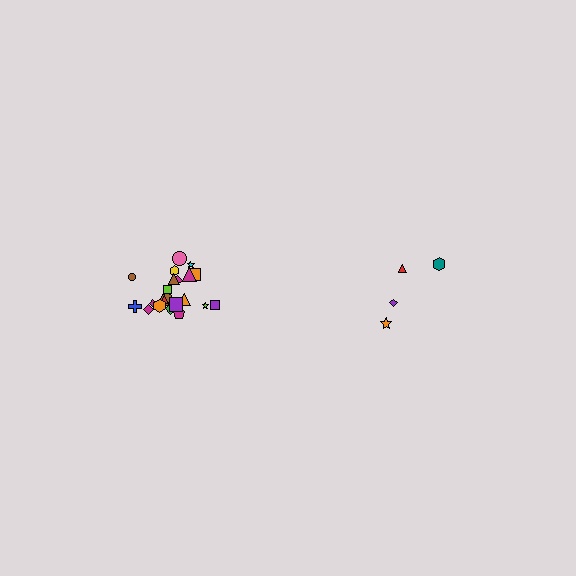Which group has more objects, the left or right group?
The left group.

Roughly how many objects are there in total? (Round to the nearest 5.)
Roughly 25 objects in total.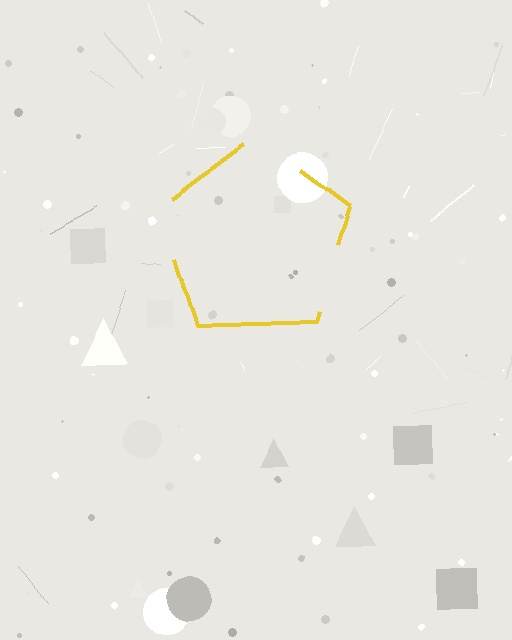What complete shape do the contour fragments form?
The contour fragments form a pentagon.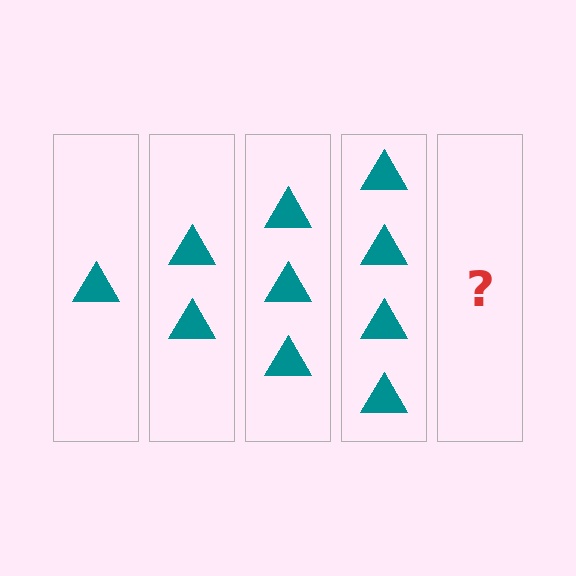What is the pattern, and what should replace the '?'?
The pattern is that each step adds one more triangle. The '?' should be 5 triangles.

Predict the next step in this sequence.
The next step is 5 triangles.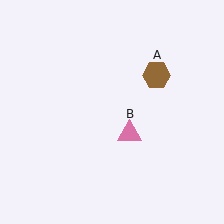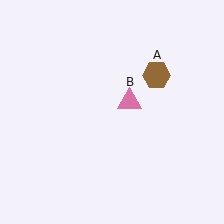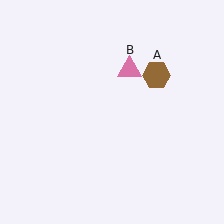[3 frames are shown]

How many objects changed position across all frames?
1 object changed position: pink triangle (object B).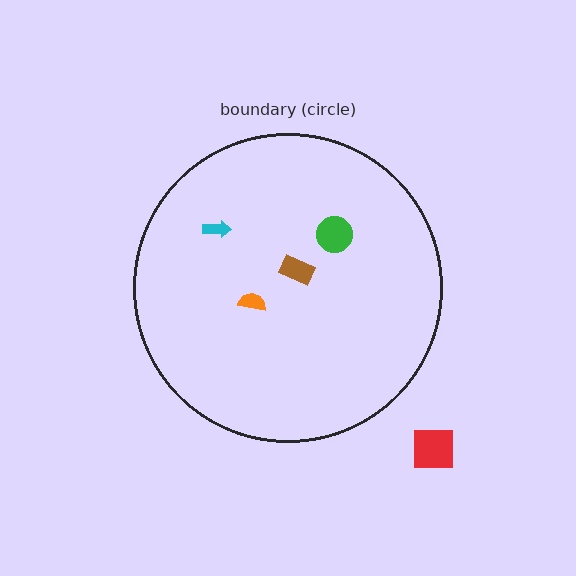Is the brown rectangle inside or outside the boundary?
Inside.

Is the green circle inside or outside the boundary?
Inside.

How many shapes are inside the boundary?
4 inside, 1 outside.